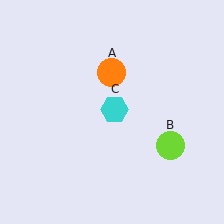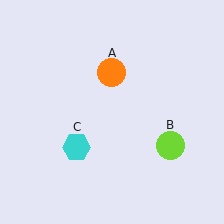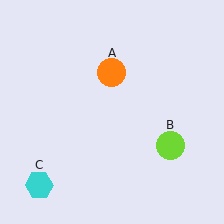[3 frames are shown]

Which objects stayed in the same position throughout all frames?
Orange circle (object A) and lime circle (object B) remained stationary.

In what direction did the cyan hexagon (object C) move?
The cyan hexagon (object C) moved down and to the left.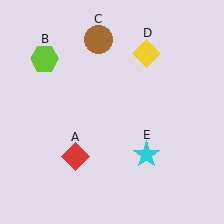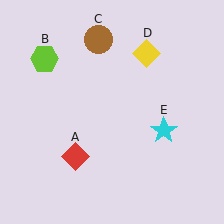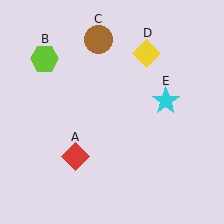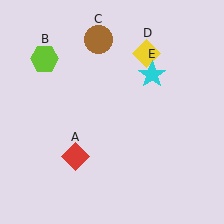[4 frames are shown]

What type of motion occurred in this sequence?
The cyan star (object E) rotated counterclockwise around the center of the scene.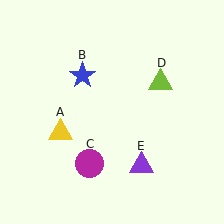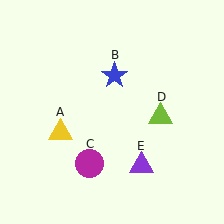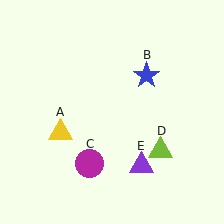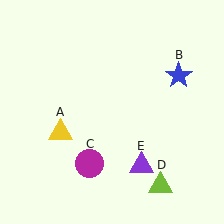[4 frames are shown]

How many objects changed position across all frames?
2 objects changed position: blue star (object B), lime triangle (object D).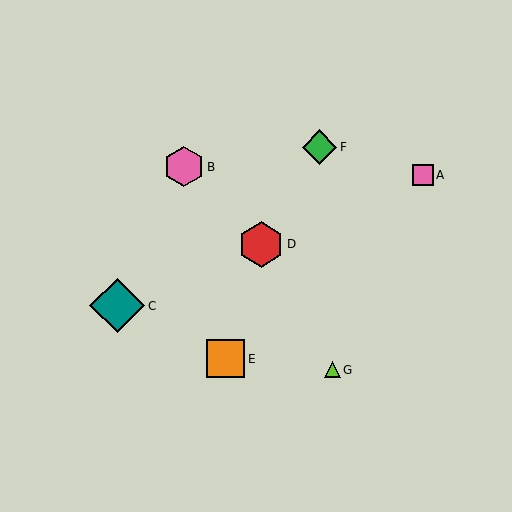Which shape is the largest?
The teal diamond (labeled C) is the largest.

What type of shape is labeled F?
Shape F is a green diamond.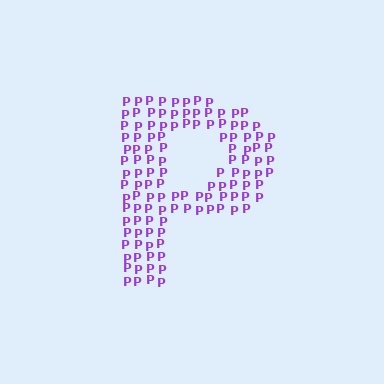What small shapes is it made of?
It is made of small letter P's.